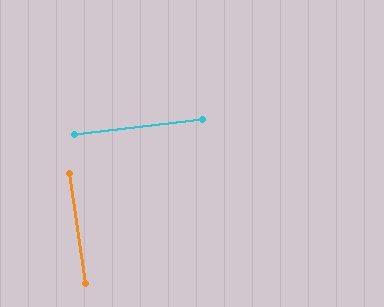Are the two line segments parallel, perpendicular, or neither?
Perpendicular — they meet at approximately 89°.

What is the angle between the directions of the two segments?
Approximately 89 degrees.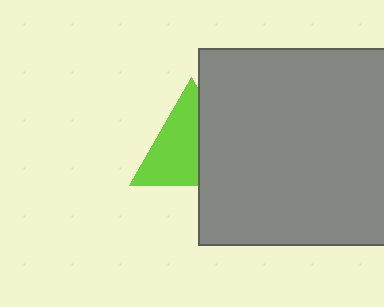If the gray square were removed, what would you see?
You would see the complete lime triangle.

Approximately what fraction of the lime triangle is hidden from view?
Roughly 41% of the lime triangle is hidden behind the gray square.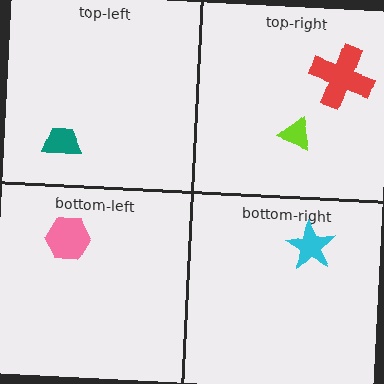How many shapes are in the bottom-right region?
1.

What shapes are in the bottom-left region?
The pink hexagon.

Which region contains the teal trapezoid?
The top-left region.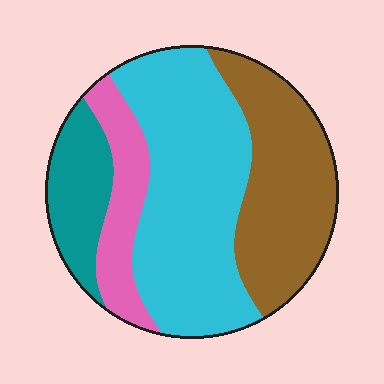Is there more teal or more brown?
Brown.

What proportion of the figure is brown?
Brown covers about 30% of the figure.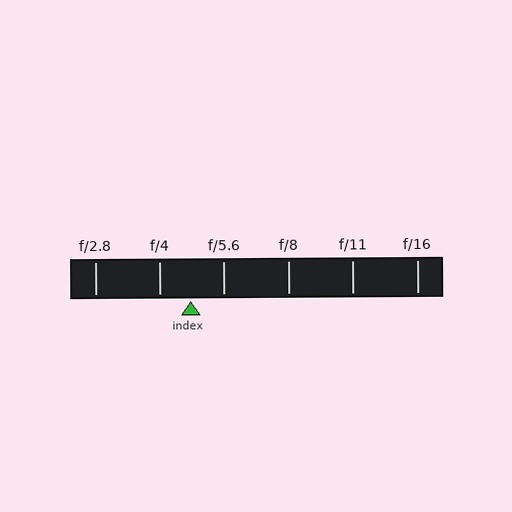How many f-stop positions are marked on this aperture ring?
There are 6 f-stop positions marked.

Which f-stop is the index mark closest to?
The index mark is closest to f/4.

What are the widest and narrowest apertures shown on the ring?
The widest aperture shown is f/2.8 and the narrowest is f/16.